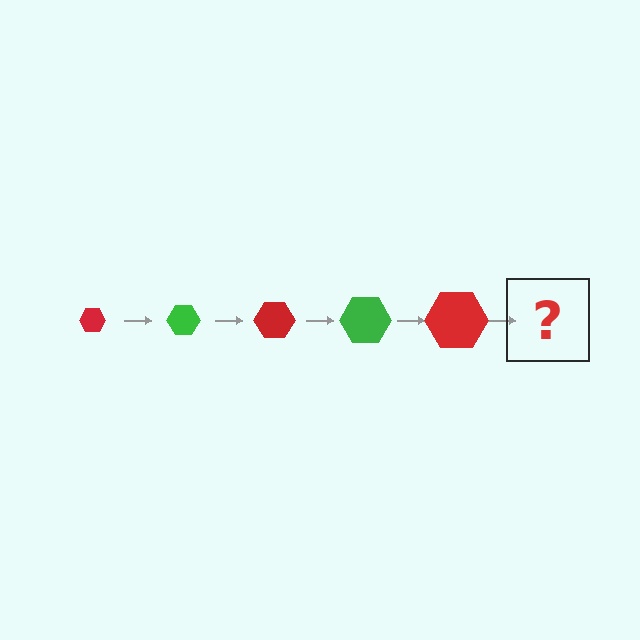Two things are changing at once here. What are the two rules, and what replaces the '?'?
The two rules are that the hexagon grows larger each step and the color cycles through red and green. The '?' should be a green hexagon, larger than the previous one.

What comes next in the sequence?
The next element should be a green hexagon, larger than the previous one.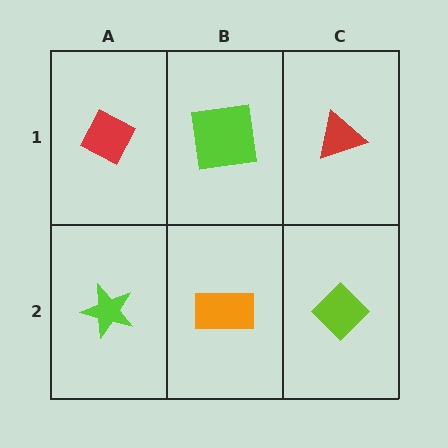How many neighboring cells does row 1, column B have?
3.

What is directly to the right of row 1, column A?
A lime square.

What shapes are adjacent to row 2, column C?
A red triangle (row 1, column C), an orange rectangle (row 2, column B).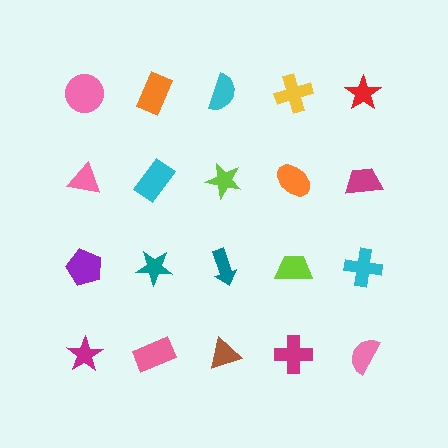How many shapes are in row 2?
5 shapes.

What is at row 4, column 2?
A pink rectangle.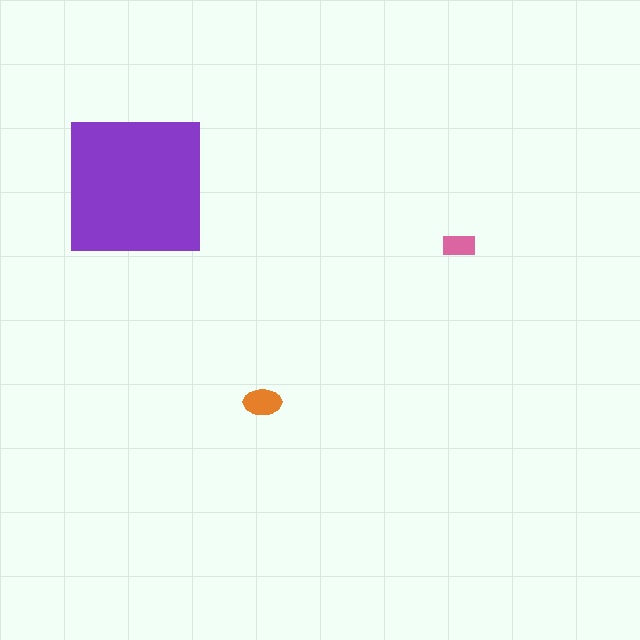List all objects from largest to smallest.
The purple square, the orange ellipse, the pink rectangle.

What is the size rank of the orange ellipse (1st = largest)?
2nd.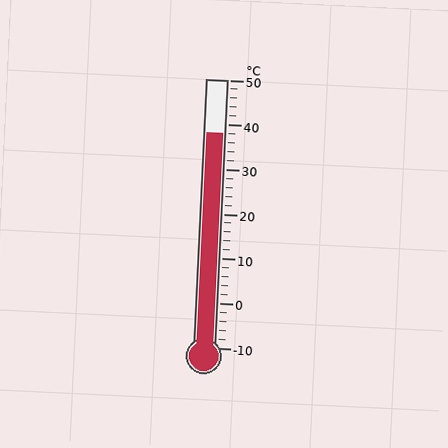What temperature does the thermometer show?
The thermometer shows approximately 38°C.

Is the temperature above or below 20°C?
The temperature is above 20°C.